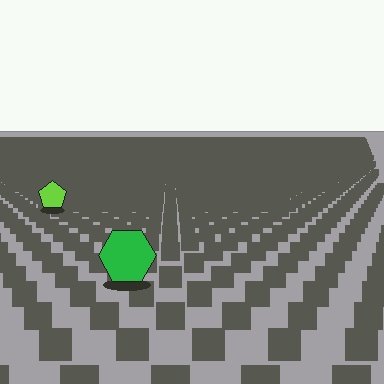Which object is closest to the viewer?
The green hexagon is closest. The texture marks near it are larger and more spread out.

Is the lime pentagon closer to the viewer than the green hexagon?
No. The green hexagon is closer — you can tell from the texture gradient: the ground texture is coarser near it.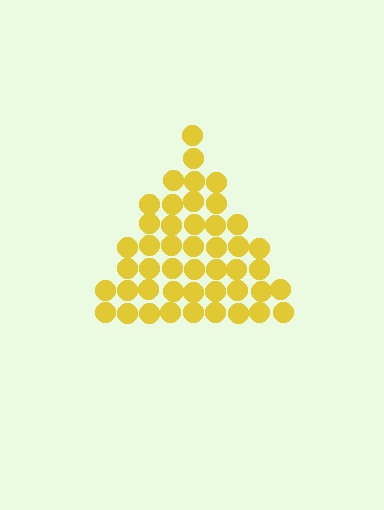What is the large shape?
The large shape is a triangle.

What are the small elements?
The small elements are circles.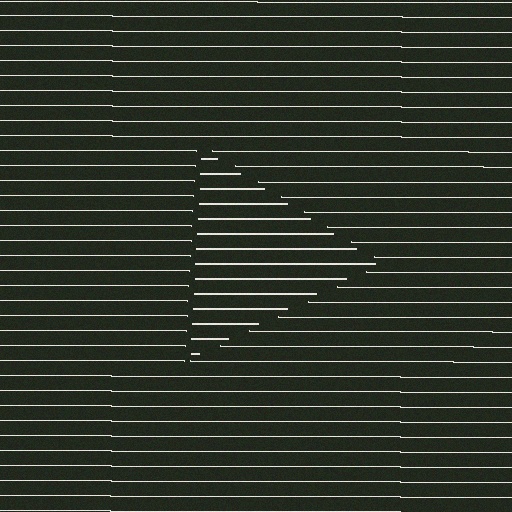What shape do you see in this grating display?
An illusory triangle. The interior of the shape contains the same grating, shifted by half a period — the contour is defined by the phase discontinuity where line-ends from the inner and outer gratings abut.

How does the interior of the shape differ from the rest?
The interior of the shape contains the same grating, shifted by half a period — the contour is defined by the phase discontinuity where line-ends from the inner and outer gratings abut.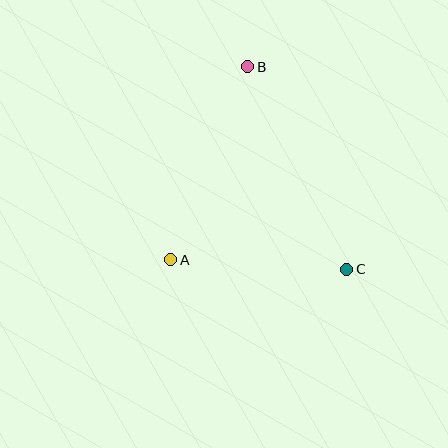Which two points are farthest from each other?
Points B and C are farthest from each other.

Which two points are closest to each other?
Points A and C are closest to each other.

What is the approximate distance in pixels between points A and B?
The distance between A and B is approximately 208 pixels.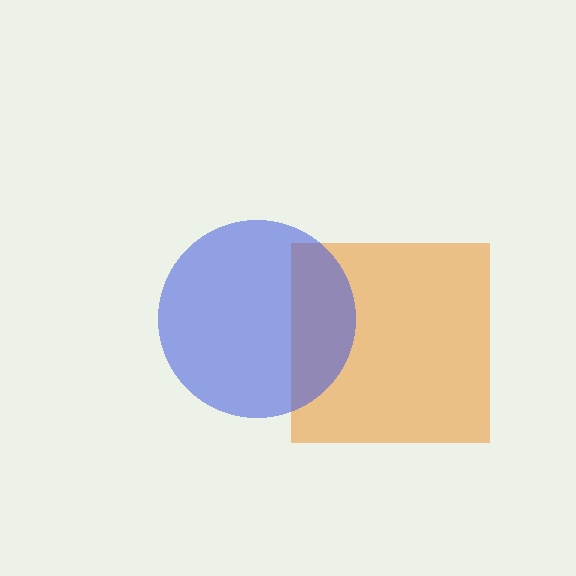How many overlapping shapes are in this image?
There are 2 overlapping shapes in the image.